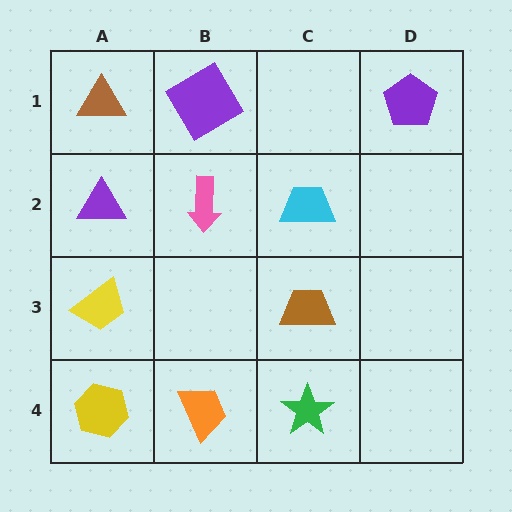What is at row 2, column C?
A cyan trapezoid.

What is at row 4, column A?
A yellow hexagon.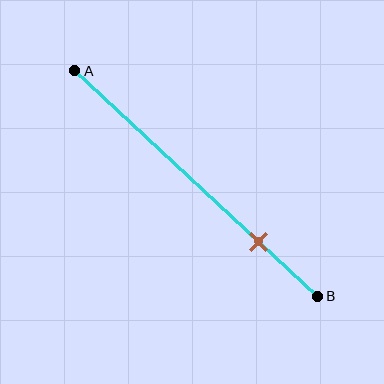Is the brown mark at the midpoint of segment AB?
No, the mark is at about 75% from A, not at the 50% midpoint.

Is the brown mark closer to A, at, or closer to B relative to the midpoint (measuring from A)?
The brown mark is closer to point B than the midpoint of segment AB.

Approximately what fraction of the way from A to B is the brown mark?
The brown mark is approximately 75% of the way from A to B.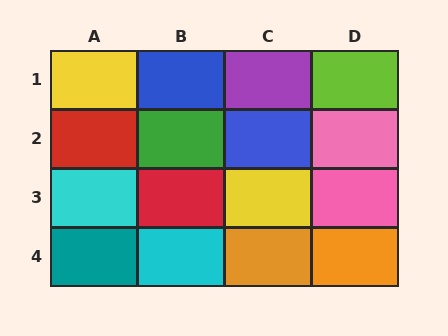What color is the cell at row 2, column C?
Blue.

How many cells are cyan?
2 cells are cyan.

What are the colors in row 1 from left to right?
Yellow, blue, purple, lime.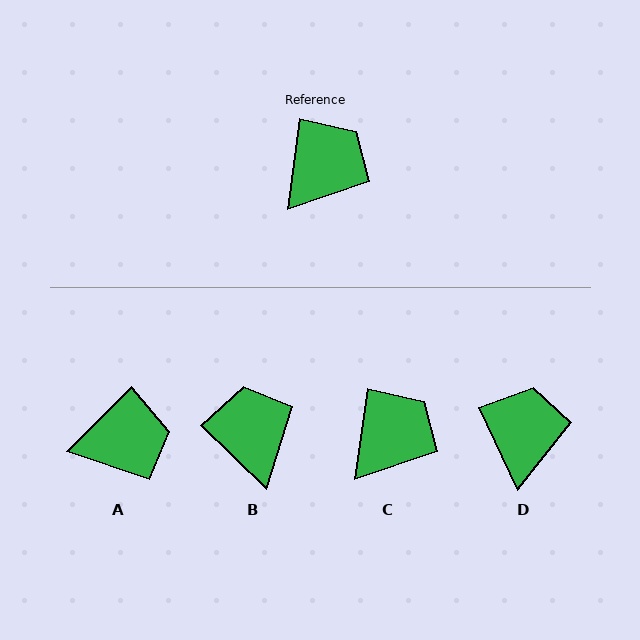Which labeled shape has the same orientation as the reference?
C.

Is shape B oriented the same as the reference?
No, it is off by about 54 degrees.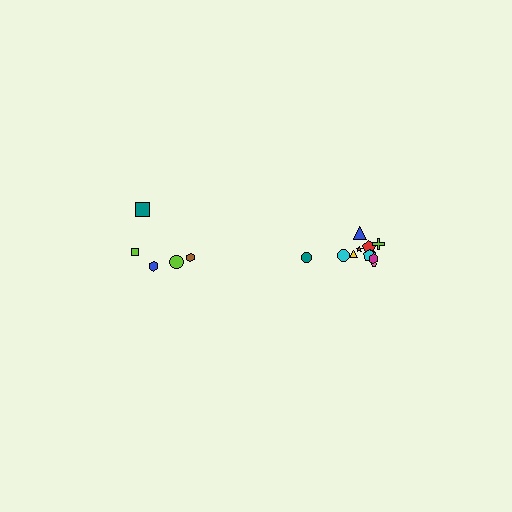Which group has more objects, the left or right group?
The right group.